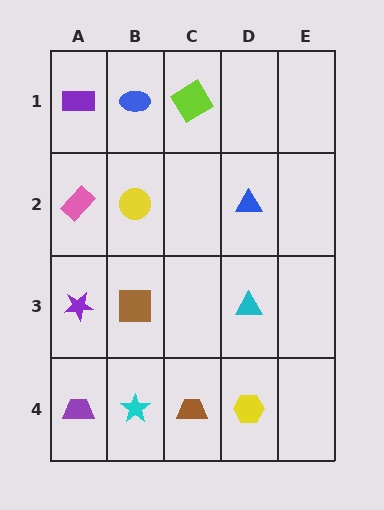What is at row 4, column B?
A cyan star.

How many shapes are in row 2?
3 shapes.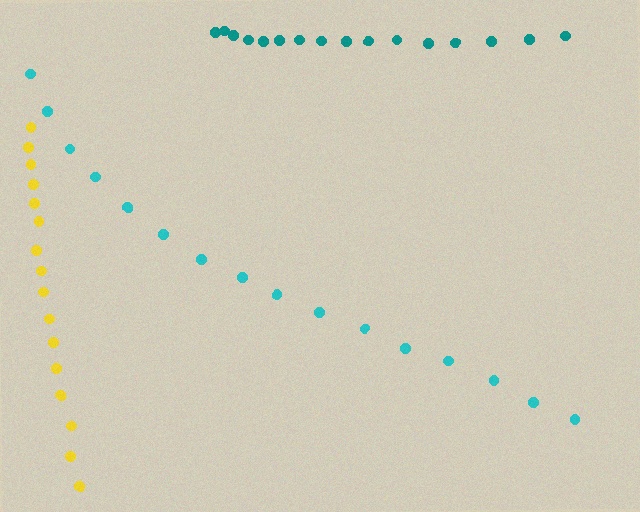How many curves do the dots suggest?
There are 3 distinct paths.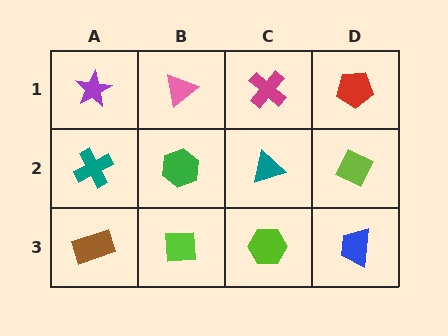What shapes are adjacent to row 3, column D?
A lime diamond (row 2, column D), a lime hexagon (row 3, column C).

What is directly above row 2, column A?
A purple star.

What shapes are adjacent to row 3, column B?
A green hexagon (row 2, column B), a brown rectangle (row 3, column A), a lime hexagon (row 3, column C).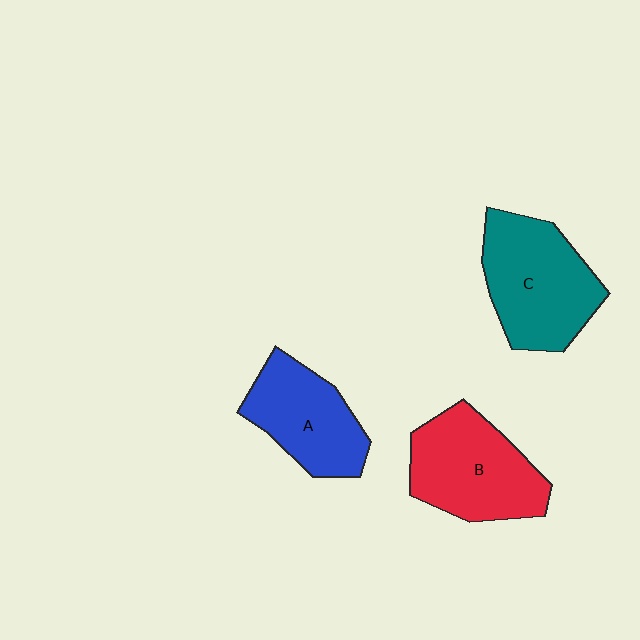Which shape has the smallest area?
Shape A (blue).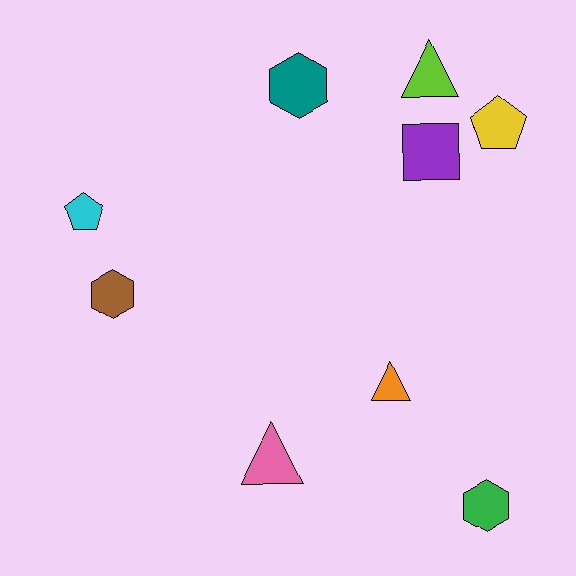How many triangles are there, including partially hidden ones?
There are 3 triangles.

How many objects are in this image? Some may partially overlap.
There are 9 objects.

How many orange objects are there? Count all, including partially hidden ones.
There is 1 orange object.